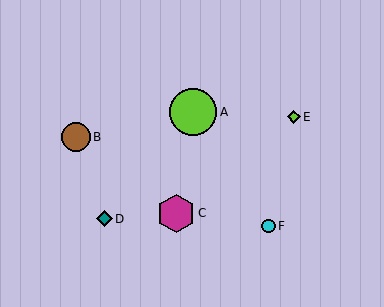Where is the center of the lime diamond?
The center of the lime diamond is at (294, 117).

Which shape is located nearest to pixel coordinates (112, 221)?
The teal diamond (labeled D) at (105, 219) is nearest to that location.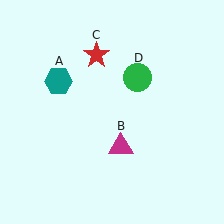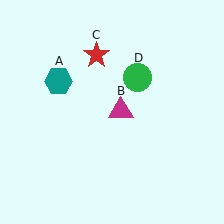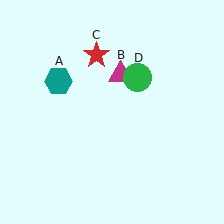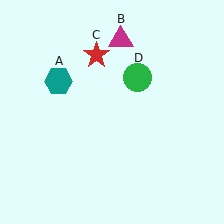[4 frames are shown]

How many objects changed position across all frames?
1 object changed position: magenta triangle (object B).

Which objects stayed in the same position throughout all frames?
Teal hexagon (object A) and red star (object C) and green circle (object D) remained stationary.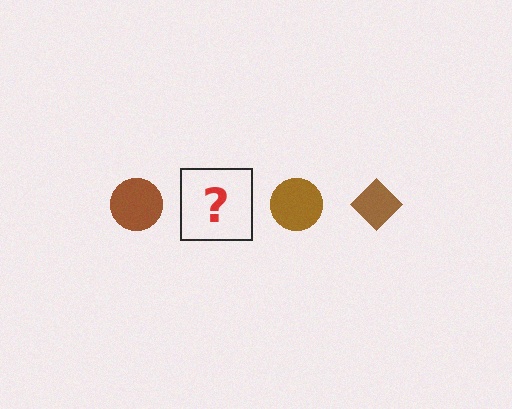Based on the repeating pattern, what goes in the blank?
The blank should be a brown diamond.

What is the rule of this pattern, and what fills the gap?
The rule is that the pattern cycles through circle, diamond shapes in brown. The gap should be filled with a brown diamond.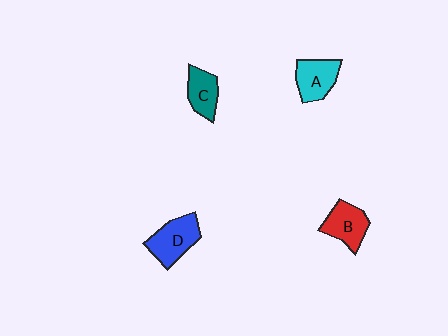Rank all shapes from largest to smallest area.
From largest to smallest: D (blue), B (red), A (cyan), C (teal).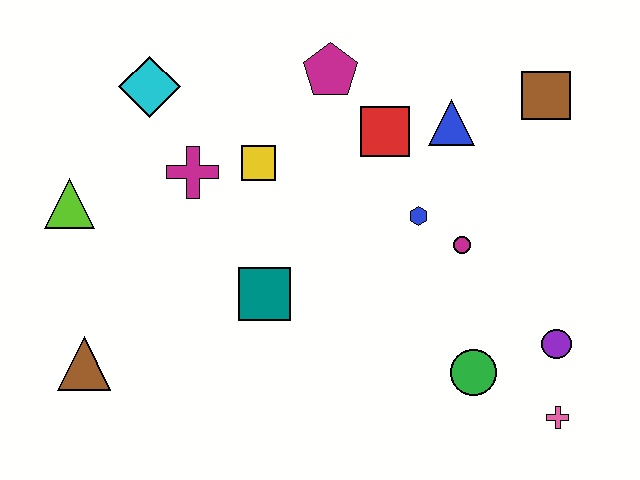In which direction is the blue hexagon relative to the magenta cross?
The blue hexagon is to the right of the magenta cross.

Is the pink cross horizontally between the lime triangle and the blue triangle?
No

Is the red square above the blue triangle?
No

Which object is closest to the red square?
The blue triangle is closest to the red square.